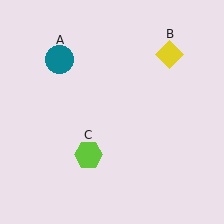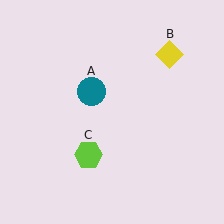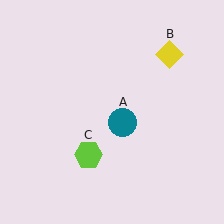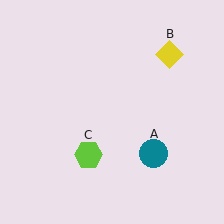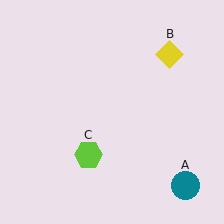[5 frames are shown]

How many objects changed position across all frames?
1 object changed position: teal circle (object A).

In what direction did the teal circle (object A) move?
The teal circle (object A) moved down and to the right.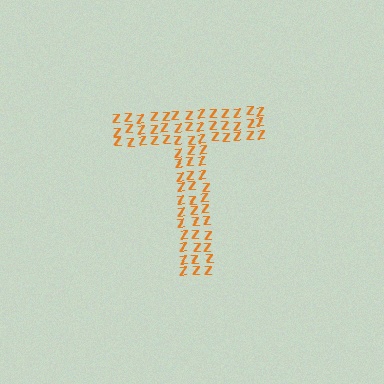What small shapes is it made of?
It is made of small letter Z's.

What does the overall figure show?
The overall figure shows the letter T.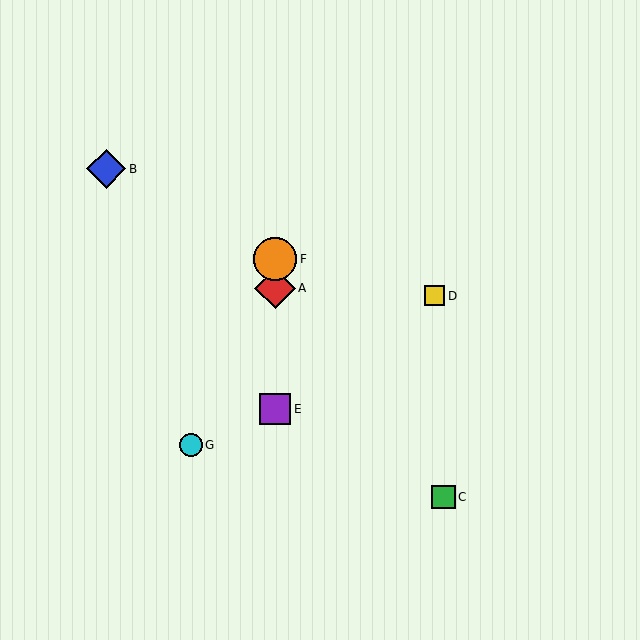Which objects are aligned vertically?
Objects A, E, F are aligned vertically.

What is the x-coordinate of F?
Object F is at x≈275.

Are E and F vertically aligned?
Yes, both are at x≈275.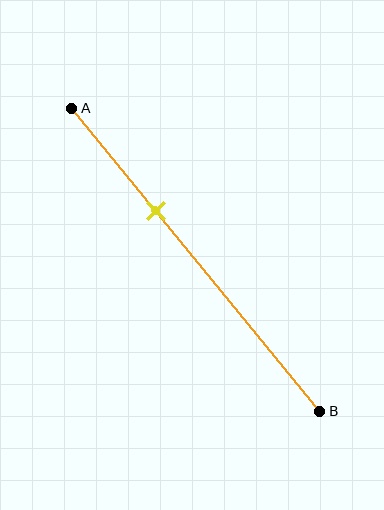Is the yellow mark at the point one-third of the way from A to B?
Yes, the mark is approximately at the one-third point.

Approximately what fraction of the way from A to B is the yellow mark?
The yellow mark is approximately 35% of the way from A to B.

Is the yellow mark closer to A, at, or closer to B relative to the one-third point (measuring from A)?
The yellow mark is approximately at the one-third point of segment AB.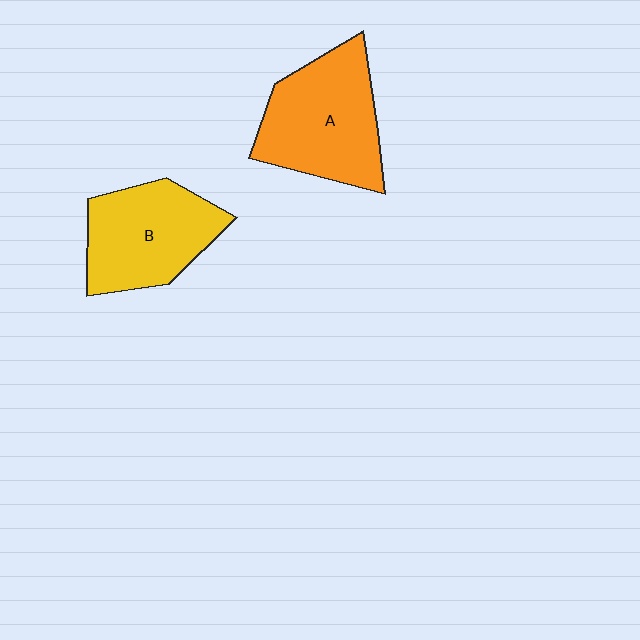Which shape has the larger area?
Shape A (orange).